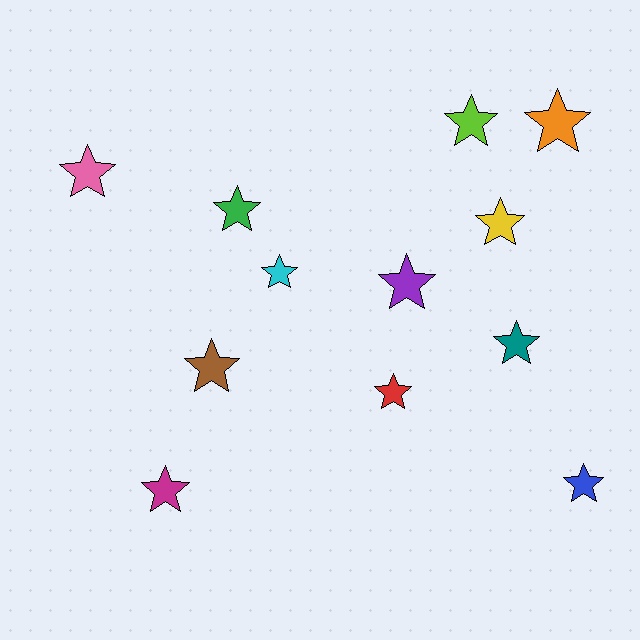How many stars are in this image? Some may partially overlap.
There are 12 stars.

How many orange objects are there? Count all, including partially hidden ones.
There is 1 orange object.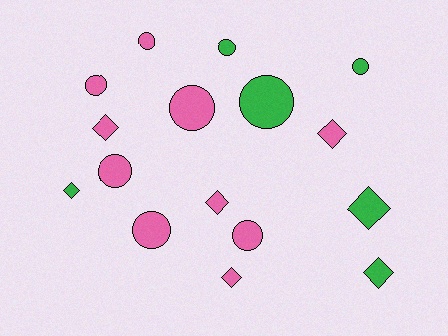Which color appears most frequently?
Pink, with 10 objects.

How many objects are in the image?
There are 16 objects.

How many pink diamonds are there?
There are 4 pink diamonds.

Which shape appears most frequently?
Circle, with 9 objects.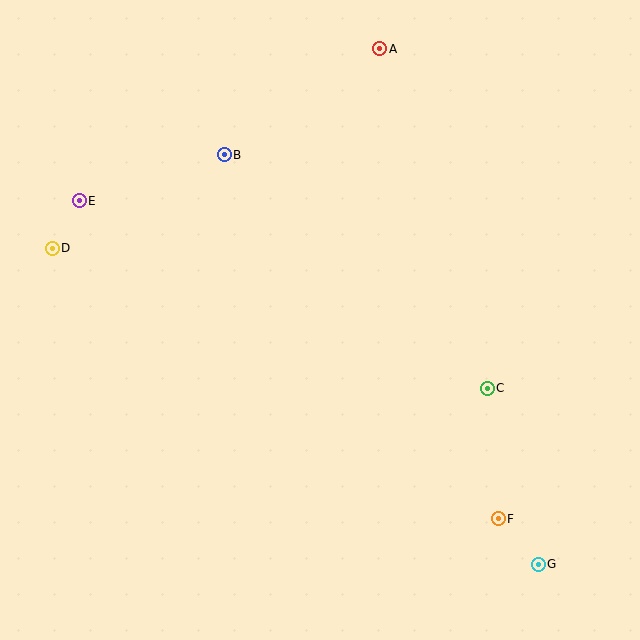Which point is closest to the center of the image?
Point C at (487, 388) is closest to the center.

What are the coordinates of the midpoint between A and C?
The midpoint between A and C is at (433, 218).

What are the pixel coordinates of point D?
Point D is at (52, 248).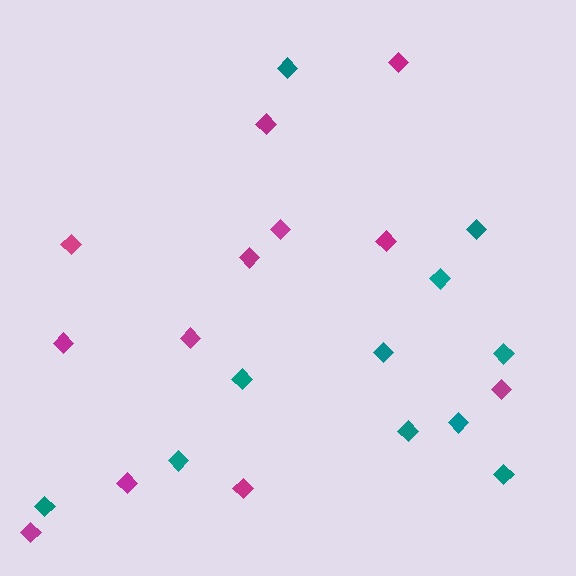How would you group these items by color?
There are 2 groups: one group of magenta diamonds (12) and one group of teal diamonds (11).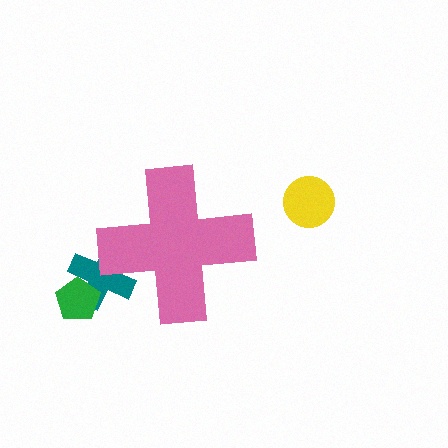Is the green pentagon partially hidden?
No, the green pentagon is fully visible.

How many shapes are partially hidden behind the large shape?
1 shape is partially hidden.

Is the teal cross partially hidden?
Yes, the teal cross is partially hidden behind the pink cross.